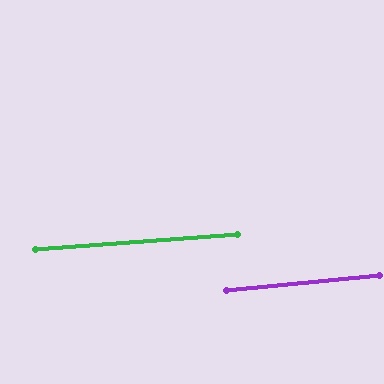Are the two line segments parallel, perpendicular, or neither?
Parallel — their directions differ by only 1.2°.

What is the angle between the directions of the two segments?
Approximately 1 degree.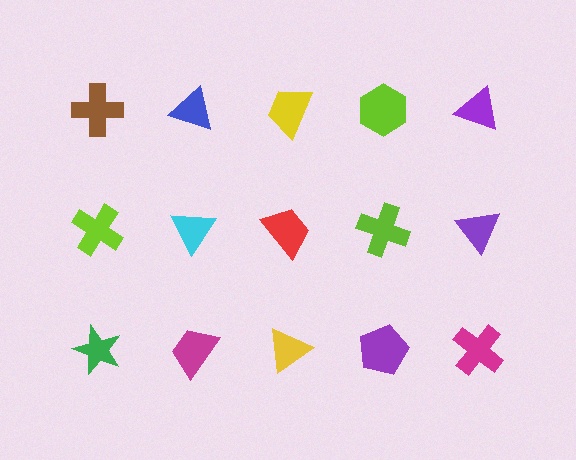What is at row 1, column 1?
A brown cross.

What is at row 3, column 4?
A purple pentagon.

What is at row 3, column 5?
A magenta cross.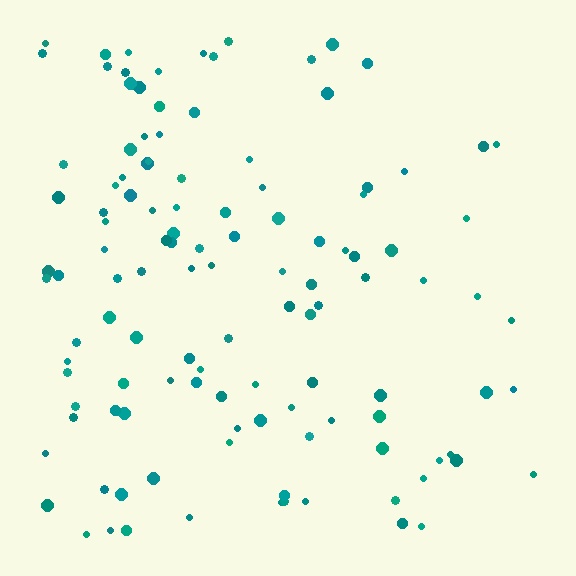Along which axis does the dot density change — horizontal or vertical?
Horizontal.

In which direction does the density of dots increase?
From right to left, with the left side densest.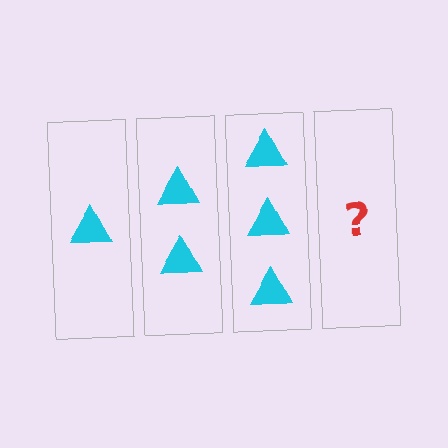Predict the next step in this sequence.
The next step is 4 triangles.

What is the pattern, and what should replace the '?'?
The pattern is that each step adds one more triangle. The '?' should be 4 triangles.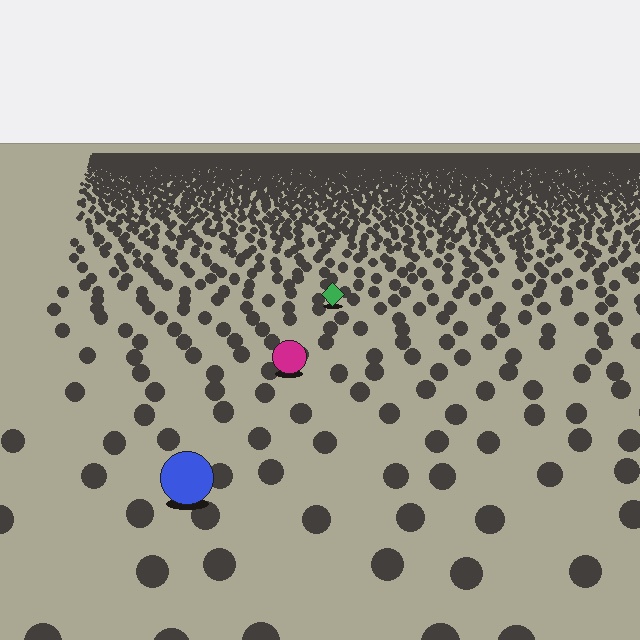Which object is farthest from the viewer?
The green diamond is farthest from the viewer. It appears smaller and the ground texture around it is denser.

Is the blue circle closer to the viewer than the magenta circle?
Yes. The blue circle is closer — you can tell from the texture gradient: the ground texture is coarser near it.